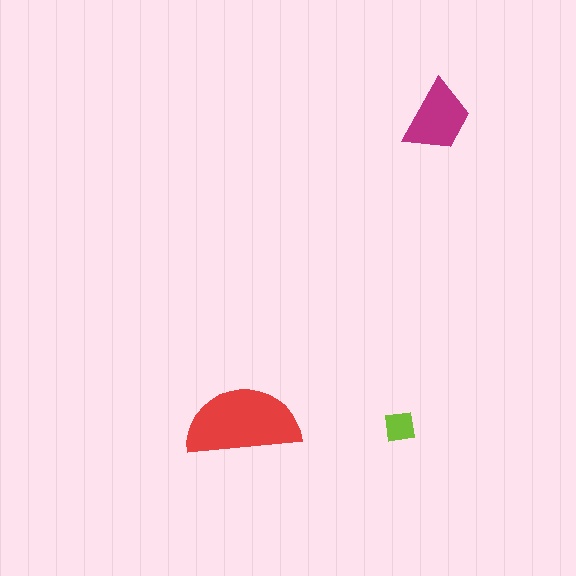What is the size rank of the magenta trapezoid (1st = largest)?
2nd.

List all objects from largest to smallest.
The red semicircle, the magenta trapezoid, the lime square.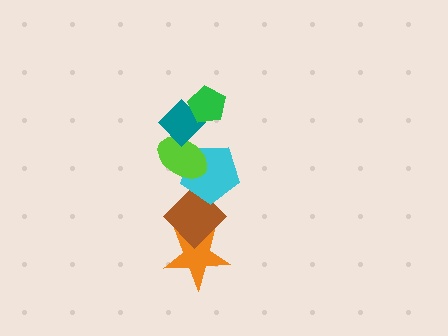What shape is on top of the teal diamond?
The green pentagon is on top of the teal diamond.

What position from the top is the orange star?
The orange star is 6th from the top.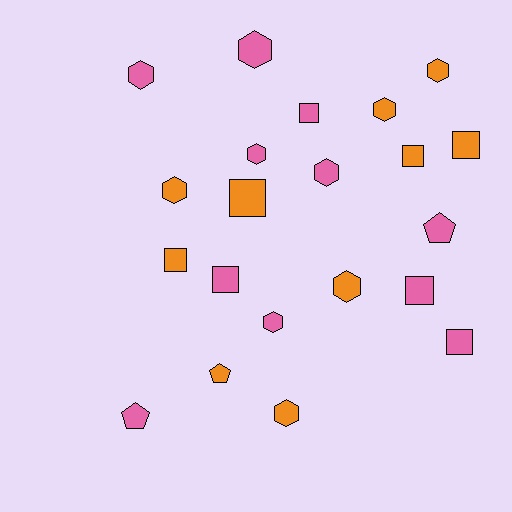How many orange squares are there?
There are 4 orange squares.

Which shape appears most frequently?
Hexagon, with 10 objects.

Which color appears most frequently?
Pink, with 11 objects.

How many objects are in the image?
There are 21 objects.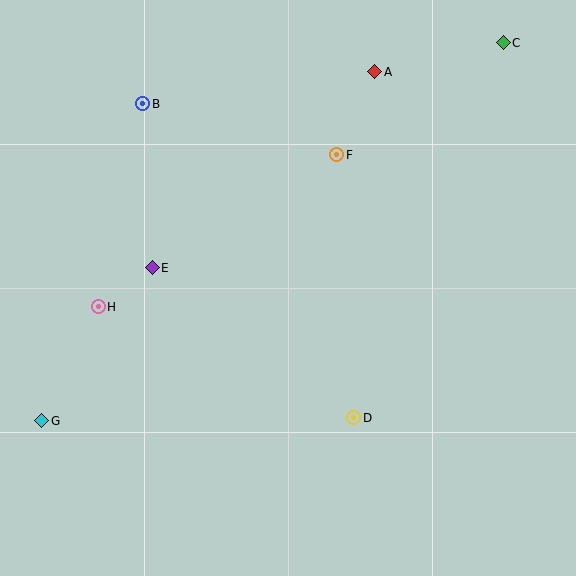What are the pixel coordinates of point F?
Point F is at (337, 155).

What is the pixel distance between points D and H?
The distance between D and H is 279 pixels.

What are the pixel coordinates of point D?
Point D is at (354, 418).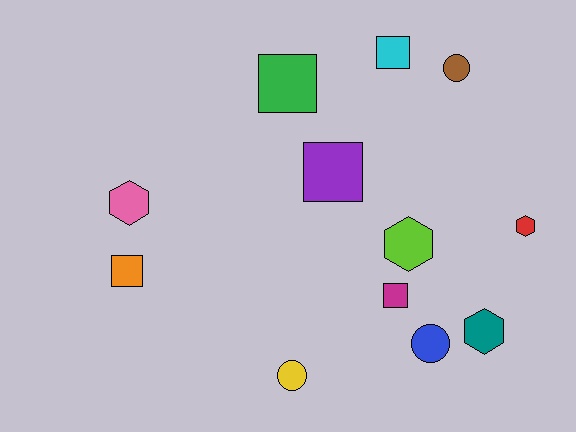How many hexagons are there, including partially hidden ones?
There are 4 hexagons.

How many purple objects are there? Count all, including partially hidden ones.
There is 1 purple object.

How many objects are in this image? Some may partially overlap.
There are 12 objects.